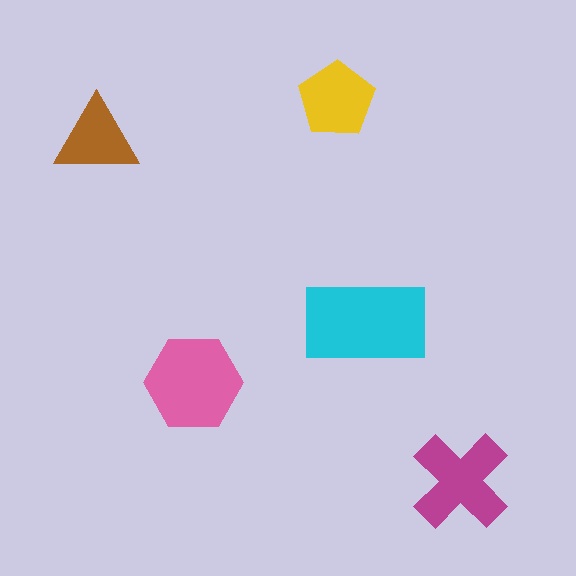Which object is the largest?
The cyan rectangle.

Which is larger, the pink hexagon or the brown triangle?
The pink hexagon.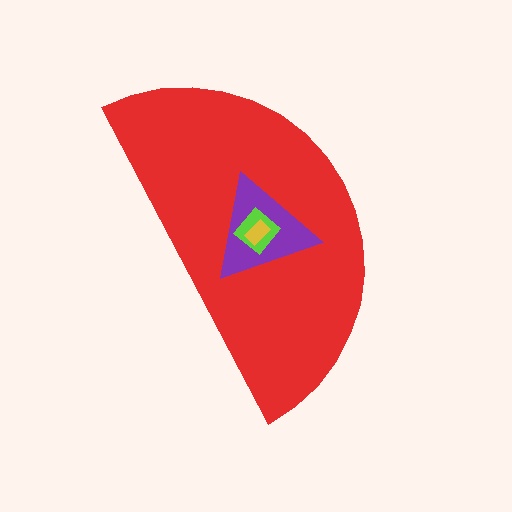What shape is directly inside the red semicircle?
The purple triangle.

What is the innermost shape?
The yellow rectangle.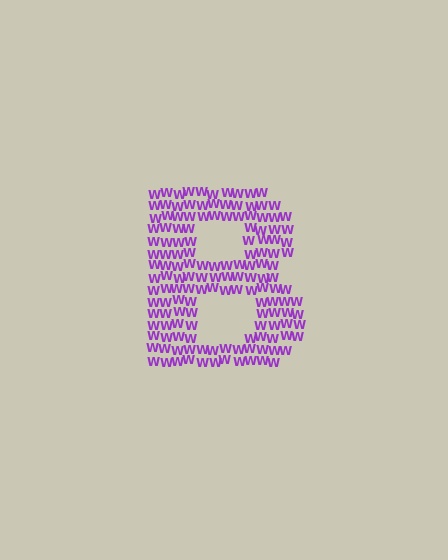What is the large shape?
The large shape is the letter B.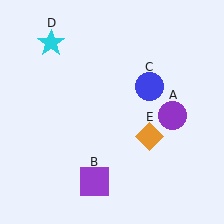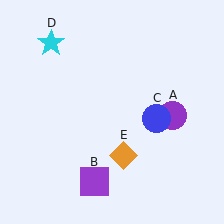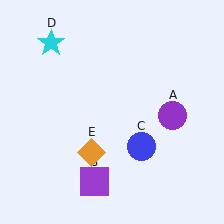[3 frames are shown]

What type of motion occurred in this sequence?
The blue circle (object C), orange diamond (object E) rotated clockwise around the center of the scene.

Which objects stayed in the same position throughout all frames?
Purple circle (object A) and purple square (object B) and cyan star (object D) remained stationary.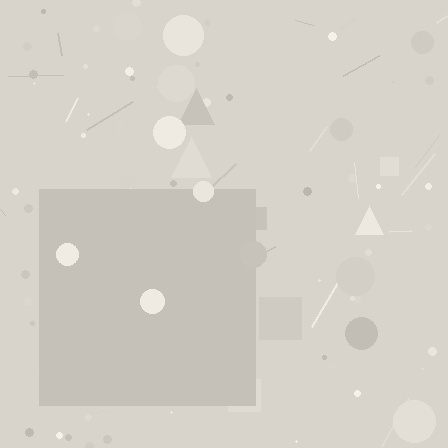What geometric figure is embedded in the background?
A square is embedded in the background.